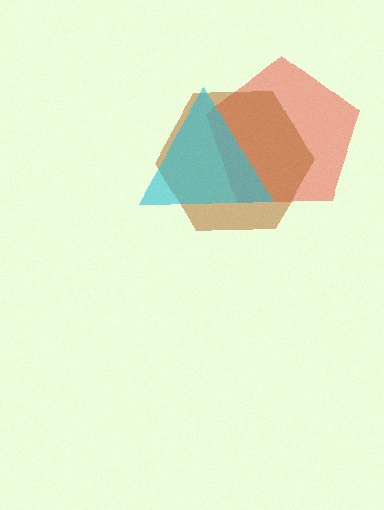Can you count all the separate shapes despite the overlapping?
Yes, there are 3 separate shapes.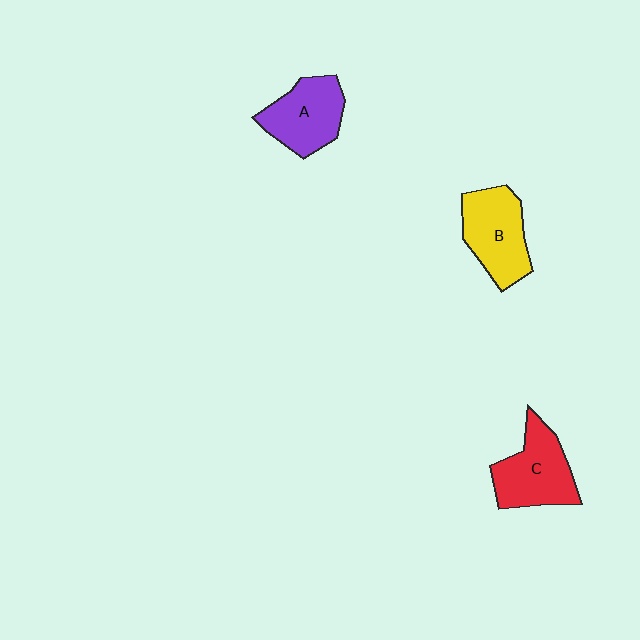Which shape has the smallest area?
Shape A (purple).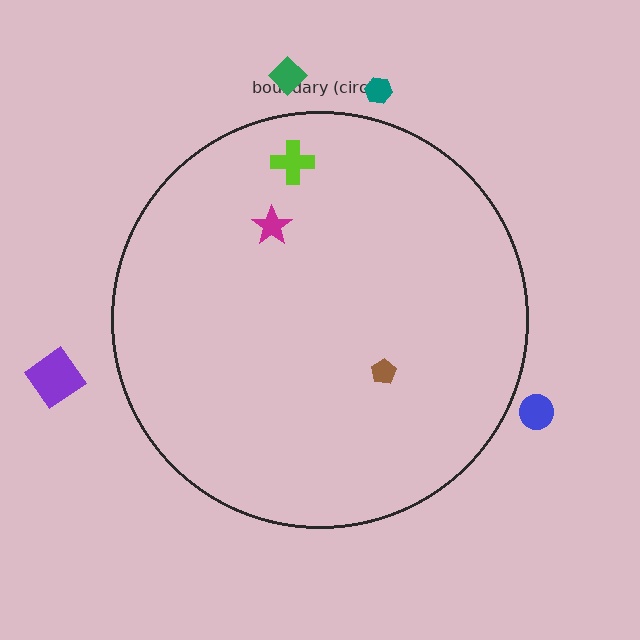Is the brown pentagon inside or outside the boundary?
Inside.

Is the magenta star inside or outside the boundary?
Inside.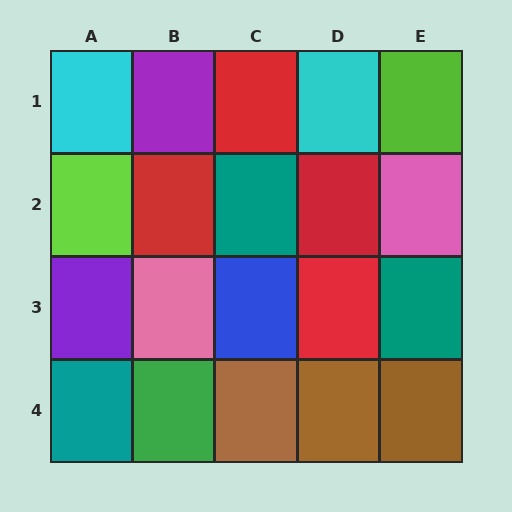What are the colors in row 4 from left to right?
Teal, green, brown, brown, brown.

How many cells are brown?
3 cells are brown.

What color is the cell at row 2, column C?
Teal.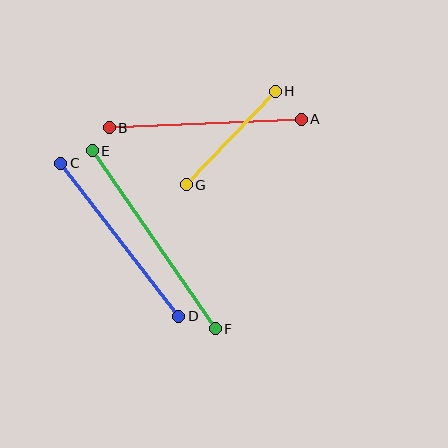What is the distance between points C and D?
The distance is approximately 193 pixels.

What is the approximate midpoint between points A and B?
The midpoint is at approximately (205, 124) pixels.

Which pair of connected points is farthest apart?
Points E and F are farthest apart.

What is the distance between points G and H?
The distance is approximately 129 pixels.